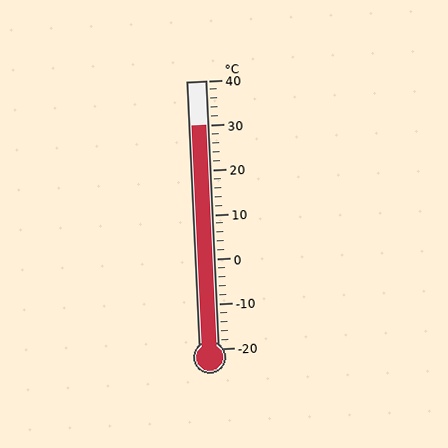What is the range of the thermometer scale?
The thermometer scale ranges from -20°C to 40°C.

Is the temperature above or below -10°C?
The temperature is above -10°C.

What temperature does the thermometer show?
The thermometer shows approximately 30°C.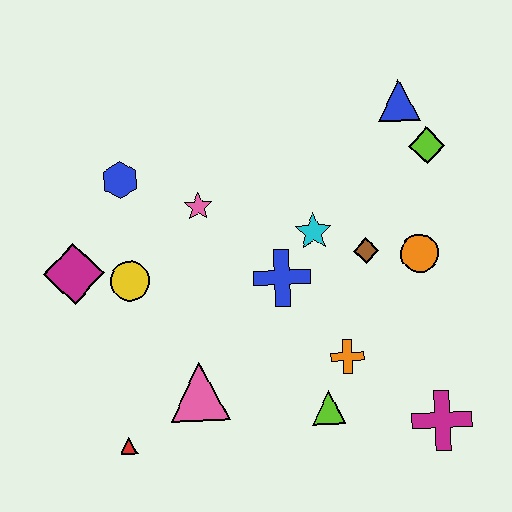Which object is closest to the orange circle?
The brown diamond is closest to the orange circle.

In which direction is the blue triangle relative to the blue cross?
The blue triangle is above the blue cross.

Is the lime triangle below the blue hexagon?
Yes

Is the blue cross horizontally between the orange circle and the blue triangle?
No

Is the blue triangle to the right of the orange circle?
No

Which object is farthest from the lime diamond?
The red triangle is farthest from the lime diamond.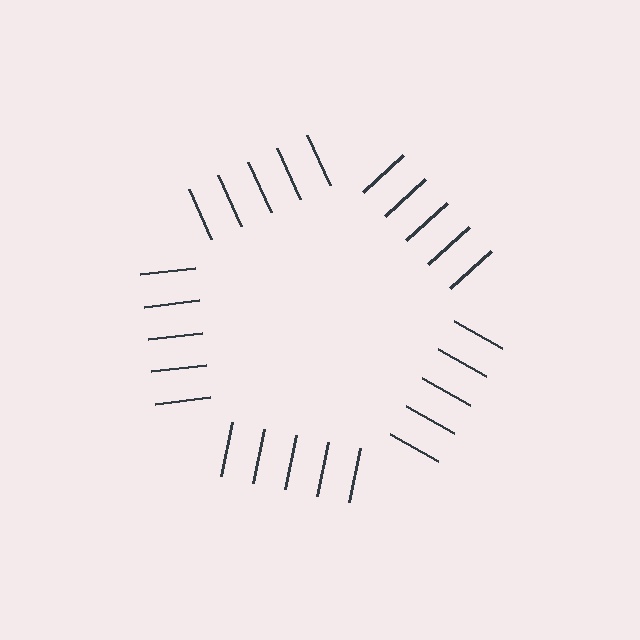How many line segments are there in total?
25 — 5 along each of the 5 edges.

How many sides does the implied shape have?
5 sides — the line-ends trace a pentagon.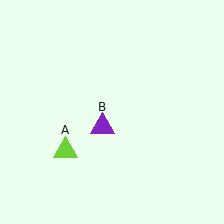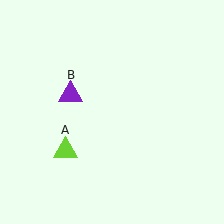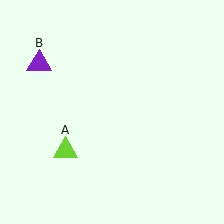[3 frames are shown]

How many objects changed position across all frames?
1 object changed position: purple triangle (object B).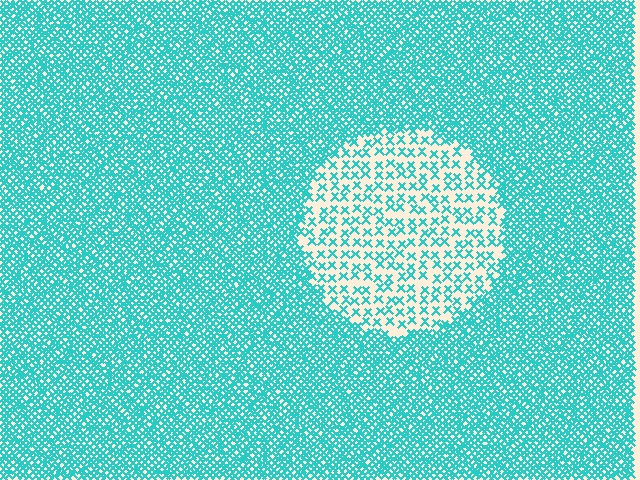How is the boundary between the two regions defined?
The boundary is defined by a change in element density (approximately 3.1x ratio). All elements are the same color, size, and shape.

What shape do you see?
I see a circle.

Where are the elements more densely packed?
The elements are more densely packed outside the circle boundary.